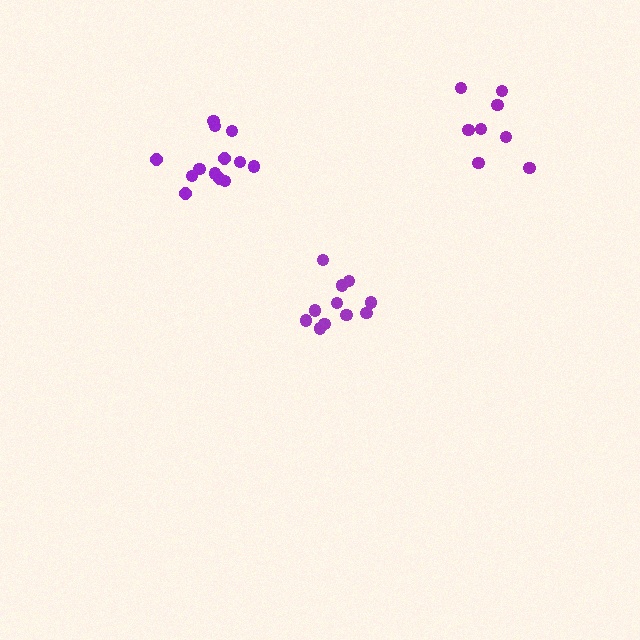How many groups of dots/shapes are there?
There are 3 groups.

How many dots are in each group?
Group 1: 11 dots, Group 2: 8 dots, Group 3: 13 dots (32 total).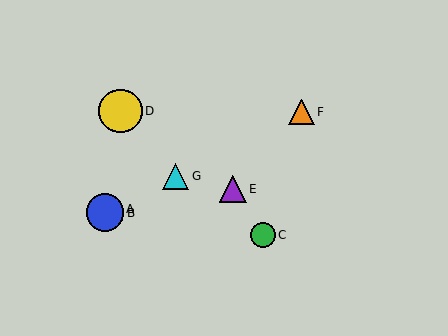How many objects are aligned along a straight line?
4 objects (A, B, F, G) are aligned along a straight line.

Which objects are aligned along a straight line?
Objects A, B, F, G are aligned along a straight line.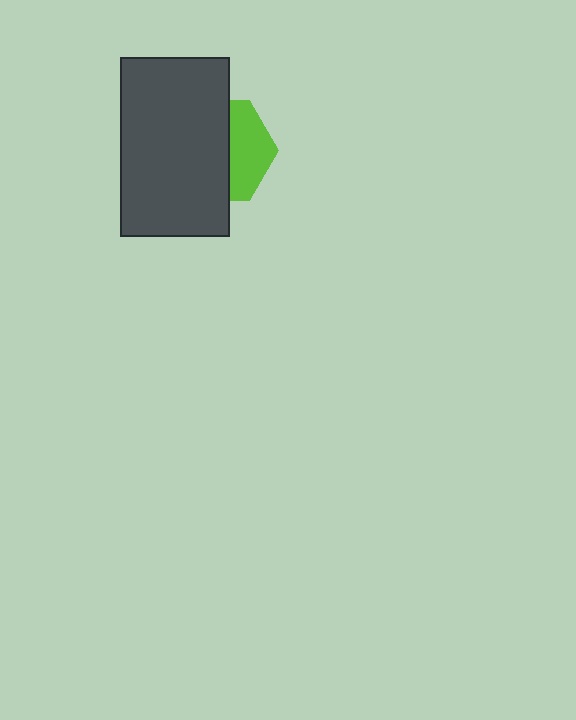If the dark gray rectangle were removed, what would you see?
You would see the complete lime hexagon.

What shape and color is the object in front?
The object in front is a dark gray rectangle.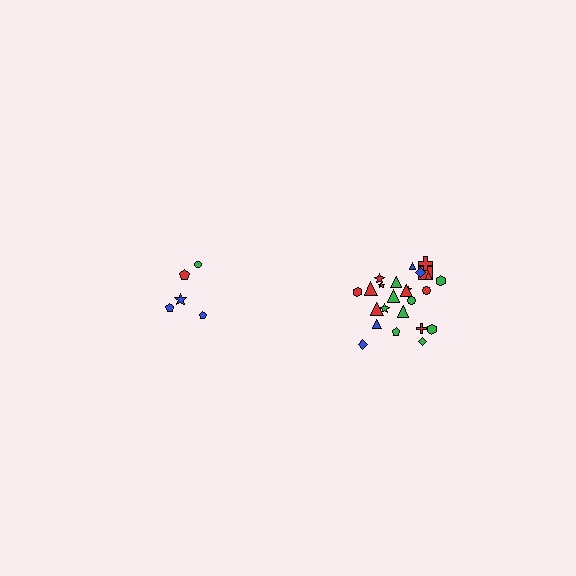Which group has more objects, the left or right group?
The right group.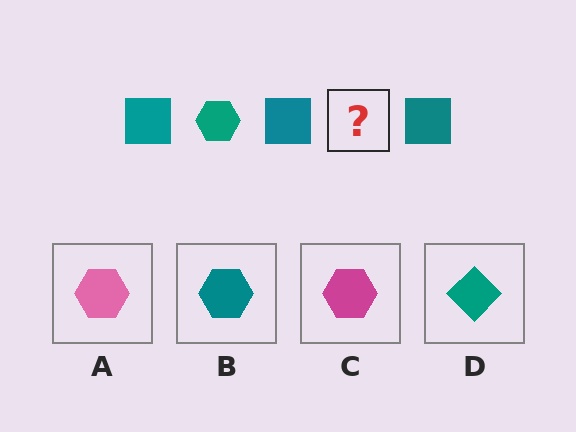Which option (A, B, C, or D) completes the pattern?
B.